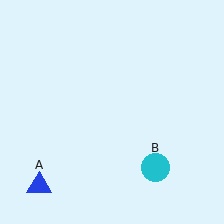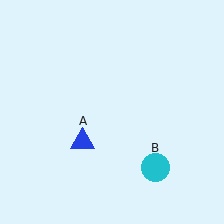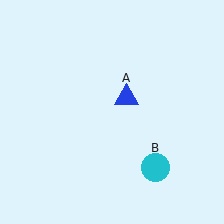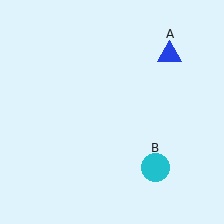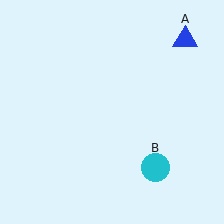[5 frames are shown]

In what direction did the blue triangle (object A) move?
The blue triangle (object A) moved up and to the right.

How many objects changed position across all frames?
1 object changed position: blue triangle (object A).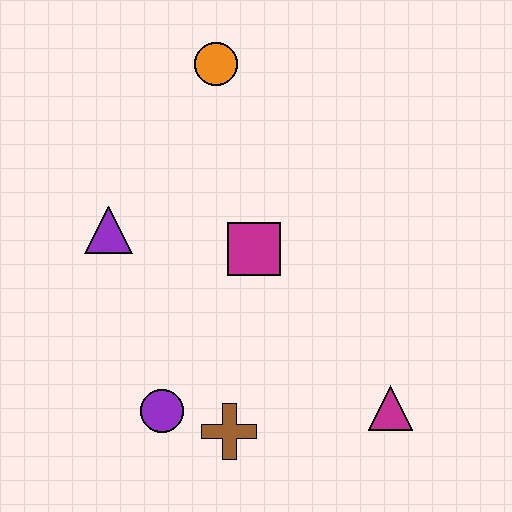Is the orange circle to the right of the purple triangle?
Yes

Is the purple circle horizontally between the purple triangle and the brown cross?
Yes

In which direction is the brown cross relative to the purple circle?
The brown cross is to the right of the purple circle.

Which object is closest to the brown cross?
The purple circle is closest to the brown cross.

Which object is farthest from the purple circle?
The orange circle is farthest from the purple circle.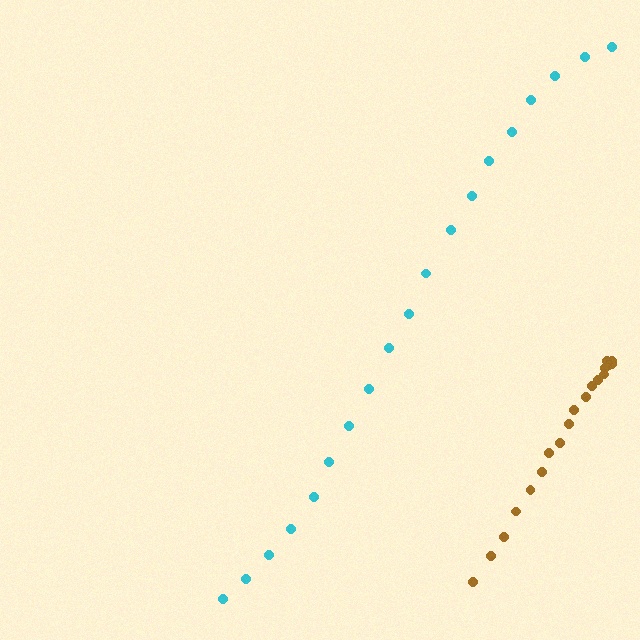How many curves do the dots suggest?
There are 2 distinct paths.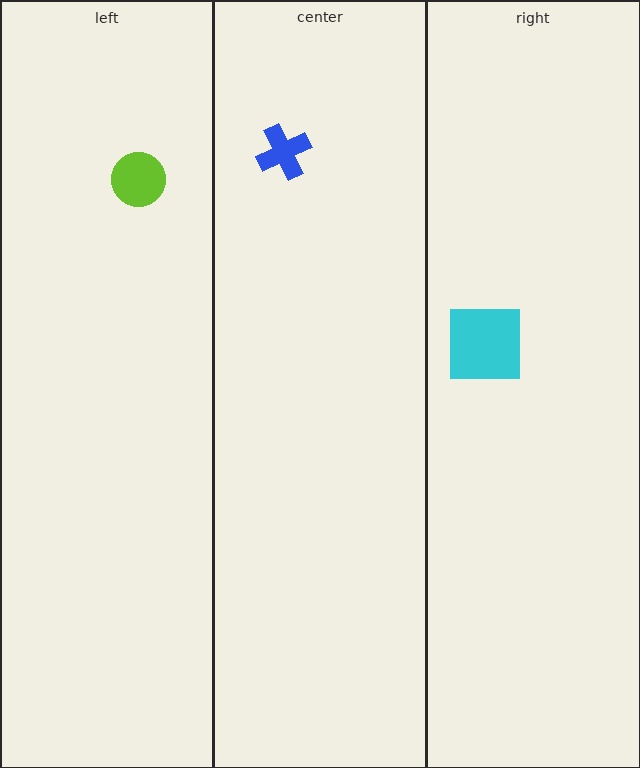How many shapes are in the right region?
1.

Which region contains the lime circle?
The left region.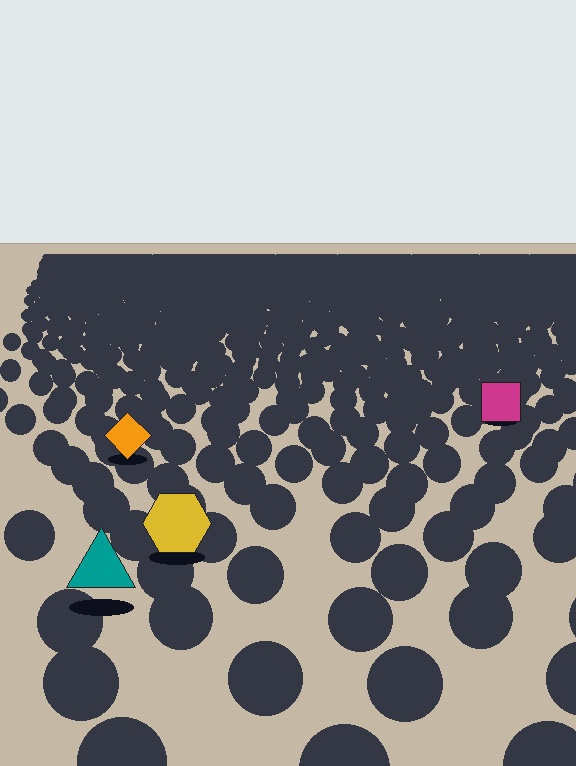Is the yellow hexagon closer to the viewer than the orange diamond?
Yes. The yellow hexagon is closer — you can tell from the texture gradient: the ground texture is coarser near it.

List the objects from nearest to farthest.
From nearest to farthest: the teal triangle, the yellow hexagon, the orange diamond, the magenta square.